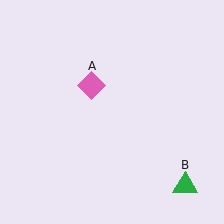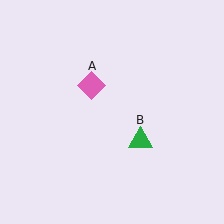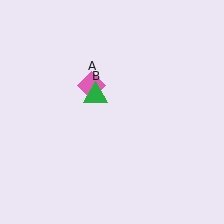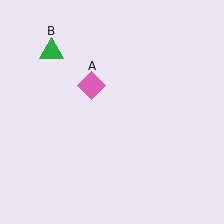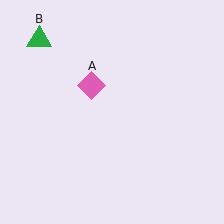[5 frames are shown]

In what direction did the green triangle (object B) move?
The green triangle (object B) moved up and to the left.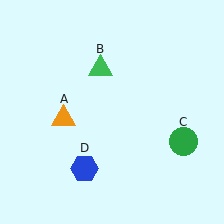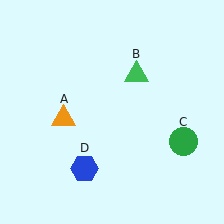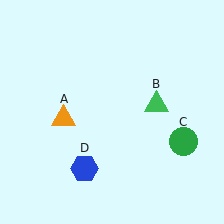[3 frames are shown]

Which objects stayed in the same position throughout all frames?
Orange triangle (object A) and green circle (object C) and blue hexagon (object D) remained stationary.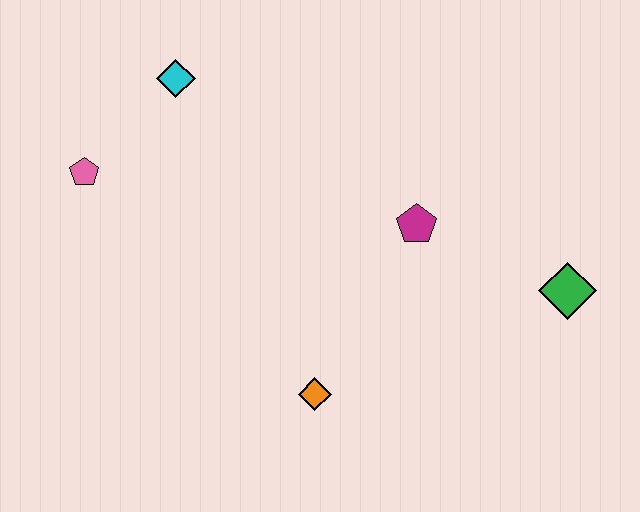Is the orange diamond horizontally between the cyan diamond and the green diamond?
Yes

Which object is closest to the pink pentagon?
The cyan diamond is closest to the pink pentagon.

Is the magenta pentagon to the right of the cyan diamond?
Yes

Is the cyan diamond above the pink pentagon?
Yes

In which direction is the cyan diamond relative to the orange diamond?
The cyan diamond is above the orange diamond.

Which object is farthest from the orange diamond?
The cyan diamond is farthest from the orange diamond.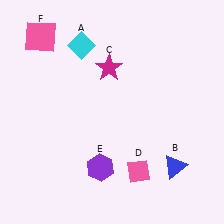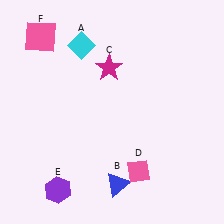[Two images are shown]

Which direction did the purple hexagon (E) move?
The purple hexagon (E) moved left.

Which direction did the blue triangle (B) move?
The blue triangle (B) moved left.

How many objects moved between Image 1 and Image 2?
2 objects moved between the two images.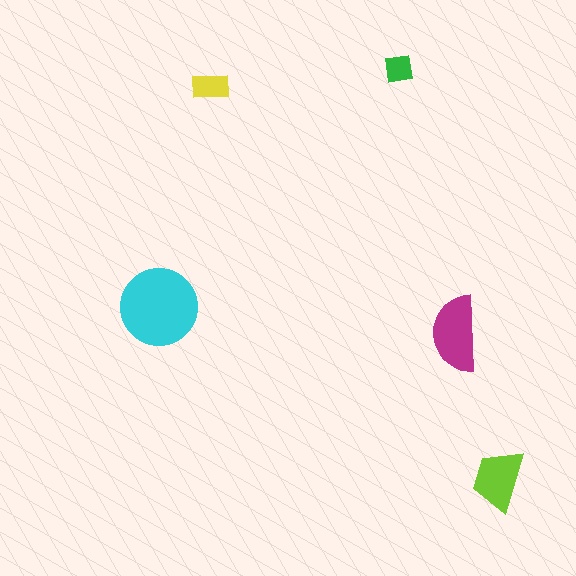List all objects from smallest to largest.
The green square, the yellow rectangle, the lime trapezoid, the magenta semicircle, the cyan circle.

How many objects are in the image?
There are 5 objects in the image.